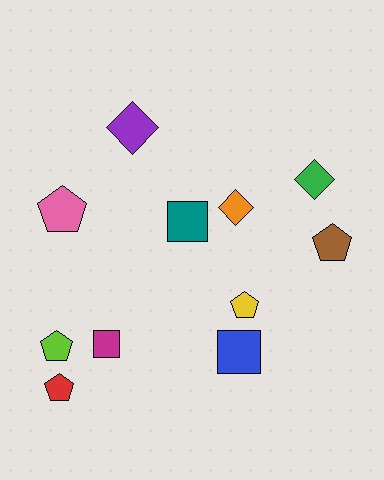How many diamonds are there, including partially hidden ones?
There are 3 diamonds.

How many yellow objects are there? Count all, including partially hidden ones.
There is 1 yellow object.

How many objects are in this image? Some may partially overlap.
There are 11 objects.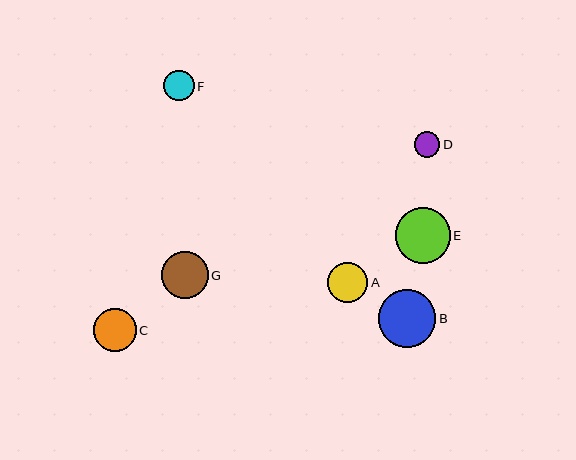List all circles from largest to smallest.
From largest to smallest: B, E, G, C, A, F, D.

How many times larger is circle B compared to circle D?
Circle B is approximately 2.3 times the size of circle D.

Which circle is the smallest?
Circle D is the smallest with a size of approximately 25 pixels.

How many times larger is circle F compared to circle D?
Circle F is approximately 1.2 times the size of circle D.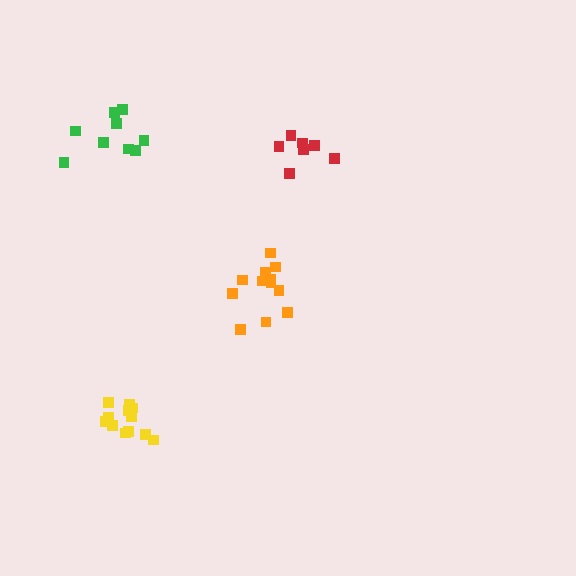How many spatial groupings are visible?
There are 4 spatial groupings.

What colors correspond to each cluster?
The clusters are colored: orange, yellow, red, green.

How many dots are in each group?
Group 1: 12 dots, Group 2: 12 dots, Group 3: 7 dots, Group 4: 9 dots (40 total).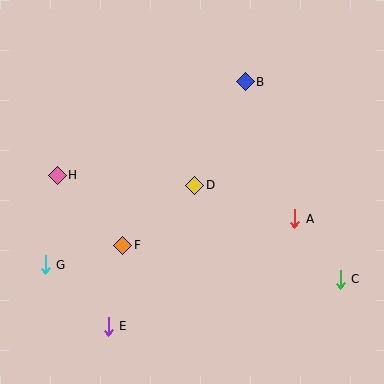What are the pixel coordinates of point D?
Point D is at (195, 185).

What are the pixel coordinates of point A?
Point A is at (295, 219).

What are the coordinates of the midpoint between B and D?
The midpoint between B and D is at (220, 133).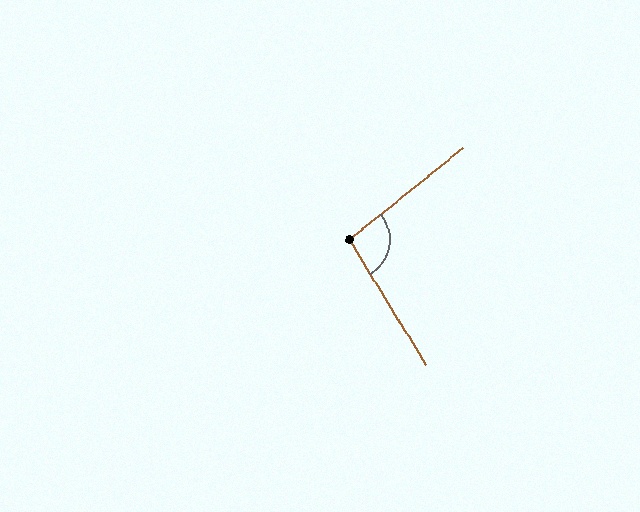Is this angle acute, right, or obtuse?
It is obtuse.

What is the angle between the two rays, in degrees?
Approximately 97 degrees.